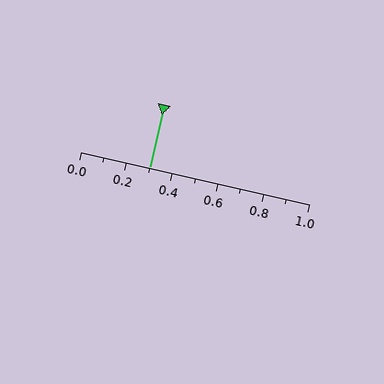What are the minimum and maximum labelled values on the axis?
The axis runs from 0.0 to 1.0.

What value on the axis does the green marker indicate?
The marker indicates approximately 0.3.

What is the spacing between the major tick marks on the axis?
The major ticks are spaced 0.2 apart.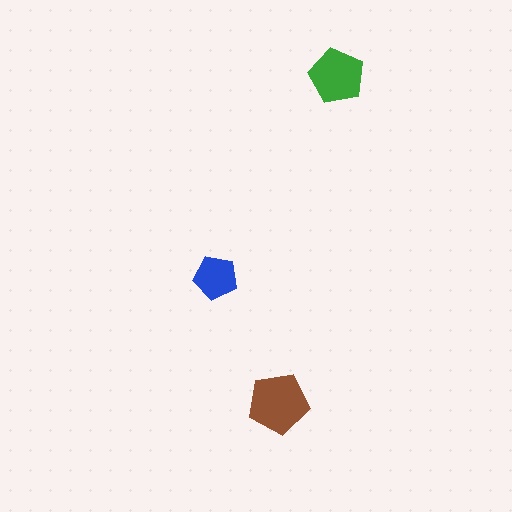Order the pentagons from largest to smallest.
the brown one, the green one, the blue one.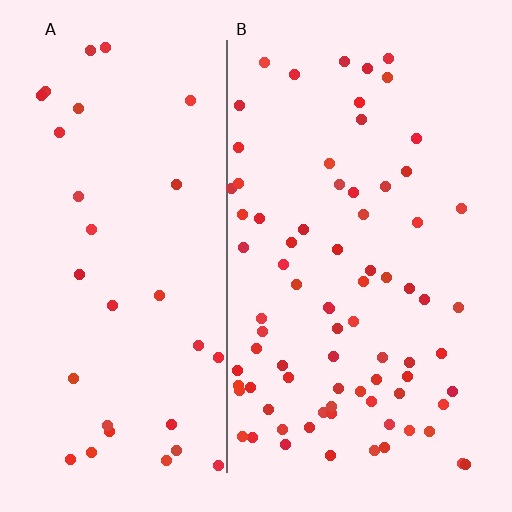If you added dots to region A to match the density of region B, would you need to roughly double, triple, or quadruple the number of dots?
Approximately double.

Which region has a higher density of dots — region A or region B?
B (the right).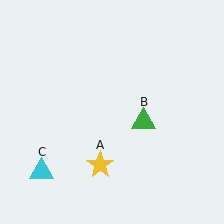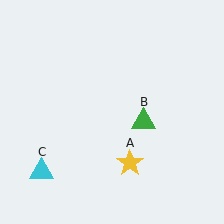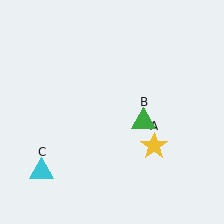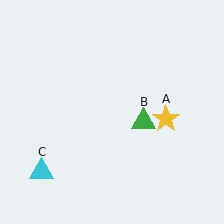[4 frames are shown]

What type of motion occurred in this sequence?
The yellow star (object A) rotated counterclockwise around the center of the scene.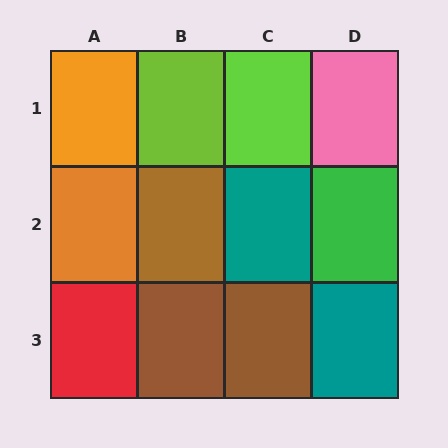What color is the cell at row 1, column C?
Lime.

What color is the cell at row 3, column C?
Brown.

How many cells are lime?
2 cells are lime.